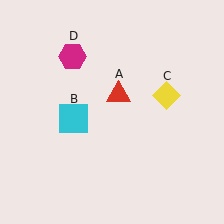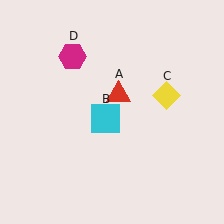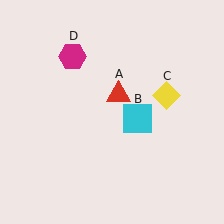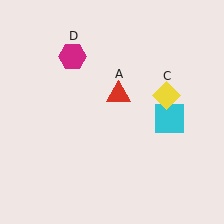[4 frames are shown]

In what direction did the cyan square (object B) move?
The cyan square (object B) moved right.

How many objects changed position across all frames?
1 object changed position: cyan square (object B).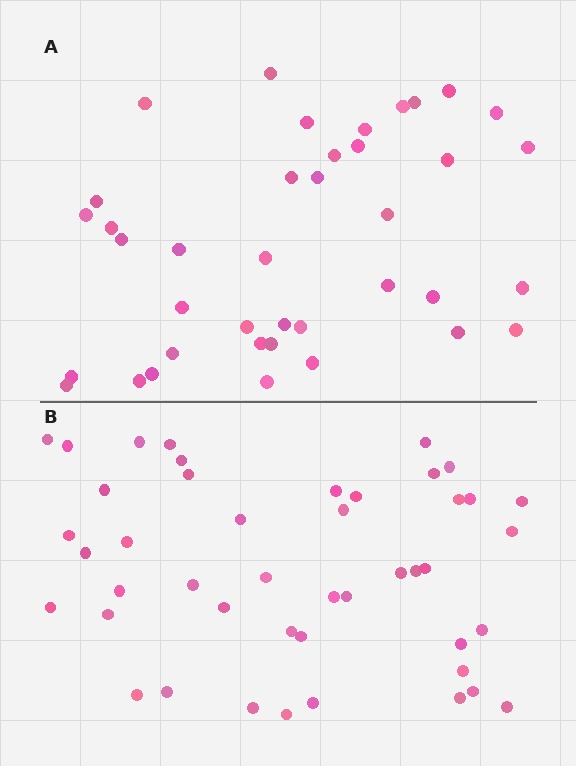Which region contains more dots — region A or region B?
Region B (the bottom region) has more dots.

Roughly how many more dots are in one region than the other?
Region B has about 6 more dots than region A.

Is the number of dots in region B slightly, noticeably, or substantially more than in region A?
Region B has only slightly more — the two regions are fairly close. The ratio is roughly 1.2 to 1.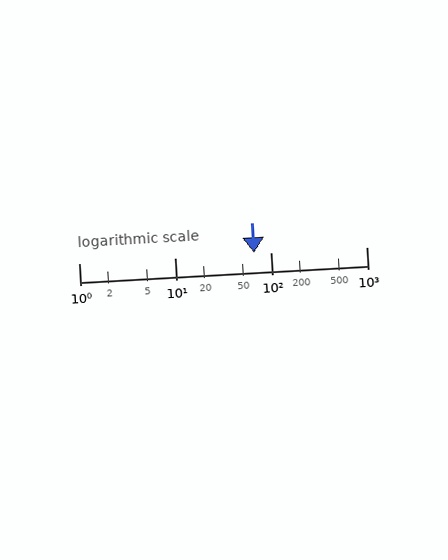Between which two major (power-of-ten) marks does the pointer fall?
The pointer is between 10 and 100.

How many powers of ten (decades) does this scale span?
The scale spans 3 decades, from 1 to 1000.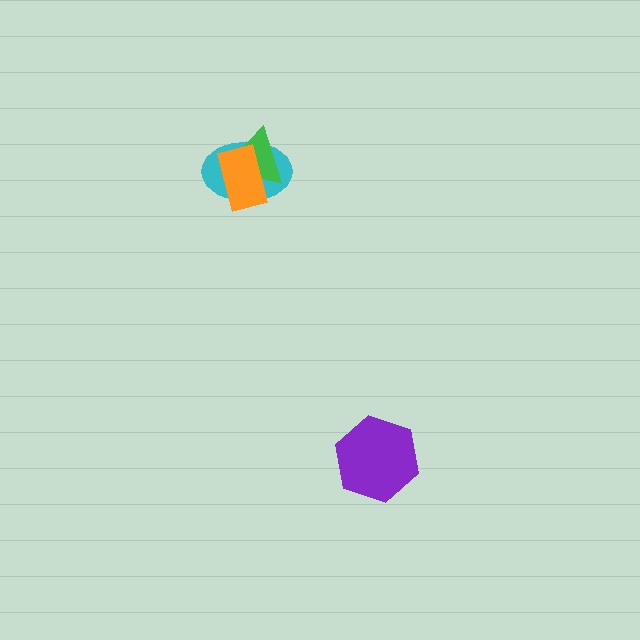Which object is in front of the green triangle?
The orange rectangle is in front of the green triangle.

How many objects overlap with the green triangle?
2 objects overlap with the green triangle.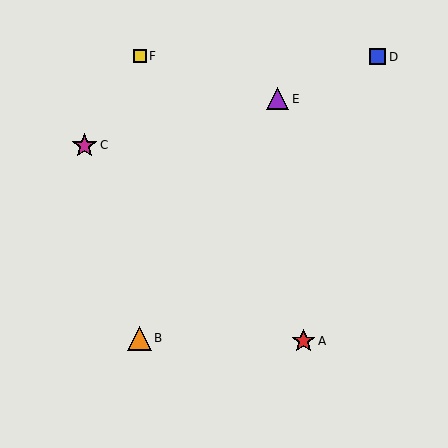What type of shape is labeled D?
Shape D is a blue square.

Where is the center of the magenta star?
The center of the magenta star is at (85, 145).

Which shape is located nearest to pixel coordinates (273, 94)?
The purple triangle (labeled E) at (277, 99) is nearest to that location.